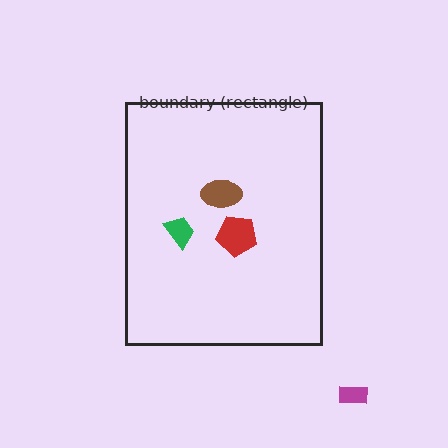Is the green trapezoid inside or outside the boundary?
Inside.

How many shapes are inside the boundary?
3 inside, 1 outside.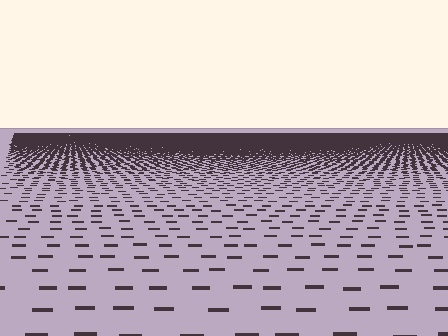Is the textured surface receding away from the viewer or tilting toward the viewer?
The surface is receding away from the viewer. Texture elements get smaller and denser toward the top.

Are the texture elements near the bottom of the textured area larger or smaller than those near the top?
Larger. Near the bottom, elements are closer to the viewer and appear at a bigger on-screen size.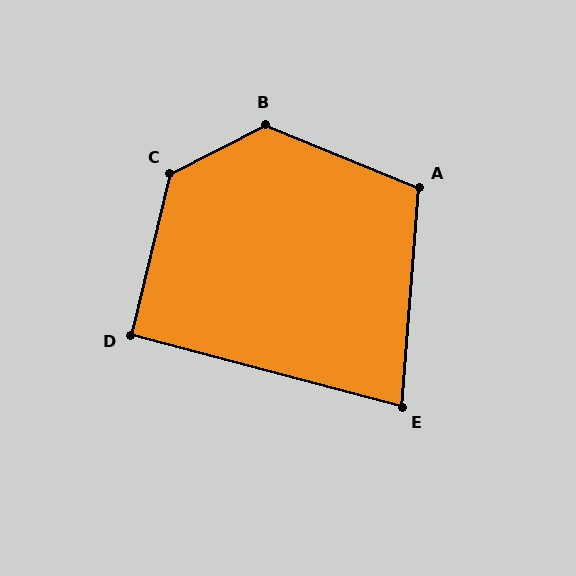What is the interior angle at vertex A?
Approximately 108 degrees (obtuse).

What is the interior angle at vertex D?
Approximately 91 degrees (approximately right).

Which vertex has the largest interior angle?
B, at approximately 131 degrees.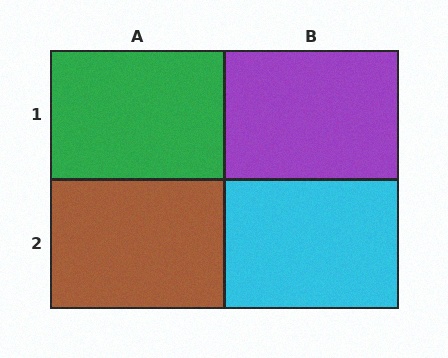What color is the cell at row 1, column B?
Purple.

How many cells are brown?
1 cell is brown.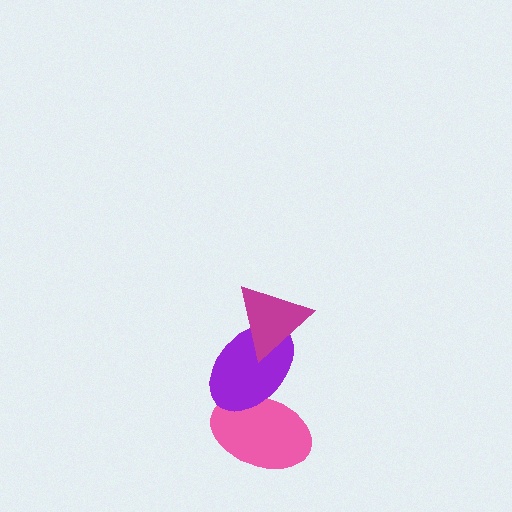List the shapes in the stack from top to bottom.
From top to bottom: the magenta triangle, the purple ellipse, the pink ellipse.